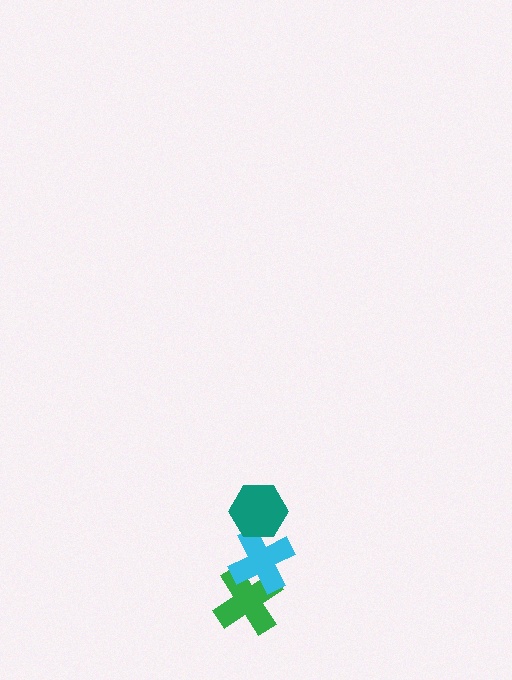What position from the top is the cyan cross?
The cyan cross is 2nd from the top.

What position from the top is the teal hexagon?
The teal hexagon is 1st from the top.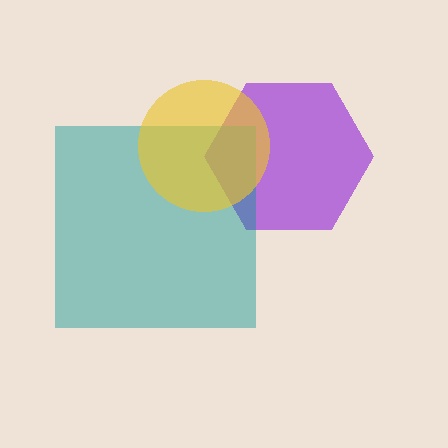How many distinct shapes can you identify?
There are 3 distinct shapes: a purple hexagon, a teal square, a yellow circle.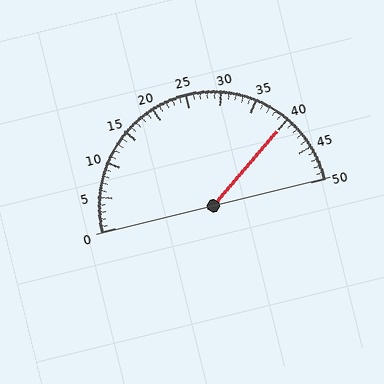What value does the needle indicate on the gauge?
The needle indicates approximately 40.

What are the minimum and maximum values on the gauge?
The gauge ranges from 0 to 50.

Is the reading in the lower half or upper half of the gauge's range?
The reading is in the upper half of the range (0 to 50).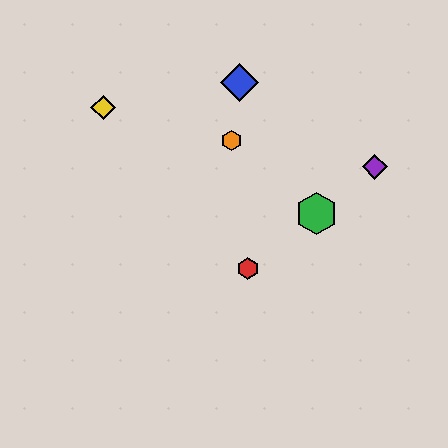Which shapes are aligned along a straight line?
The red hexagon, the green hexagon, the purple diamond are aligned along a straight line.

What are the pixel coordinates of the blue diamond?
The blue diamond is at (240, 82).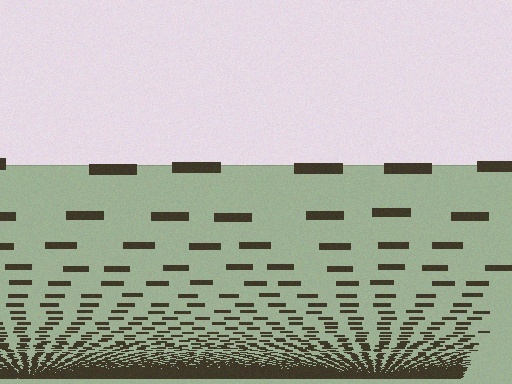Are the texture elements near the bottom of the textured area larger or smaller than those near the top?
Smaller. The gradient is inverted — elements near the bottom are smaller and denser.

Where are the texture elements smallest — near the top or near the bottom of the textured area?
Near the bottom.